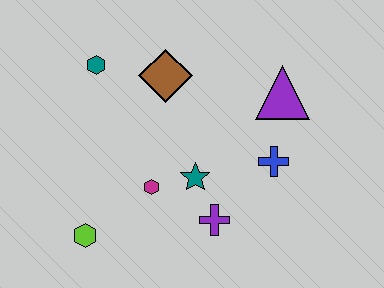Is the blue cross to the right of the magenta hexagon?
Yes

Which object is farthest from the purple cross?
The teal hexagon is farthest from the purple cross.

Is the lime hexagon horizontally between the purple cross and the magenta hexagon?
No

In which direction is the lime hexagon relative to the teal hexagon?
The lime hexagon is below the teal hexagon.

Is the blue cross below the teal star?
No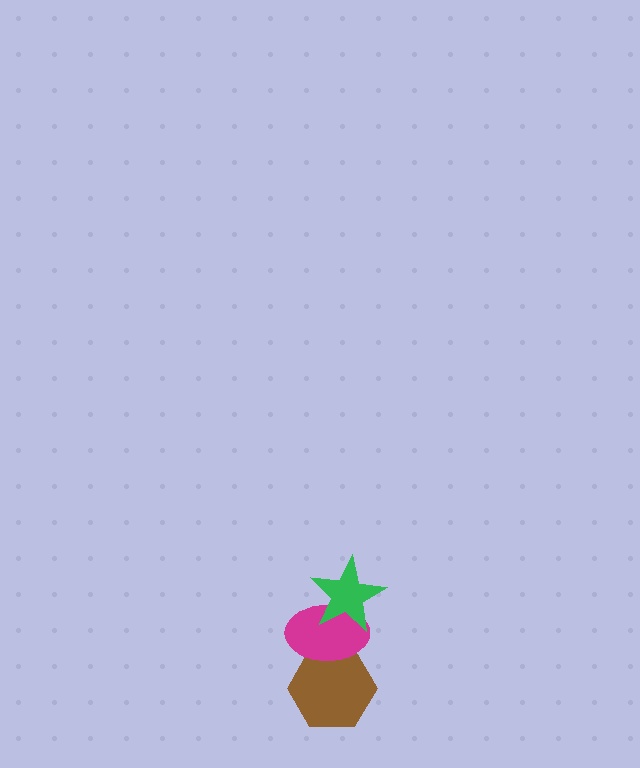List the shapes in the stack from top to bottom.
From top to bottom: the green star, the magenta ellipse, the brown hexagon.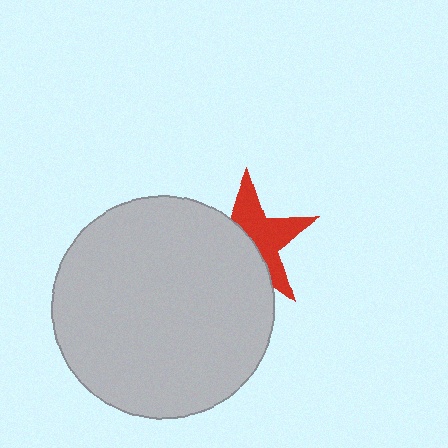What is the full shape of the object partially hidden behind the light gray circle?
The partially hidden object is a red star.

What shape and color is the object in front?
The object in front is a light gray circle.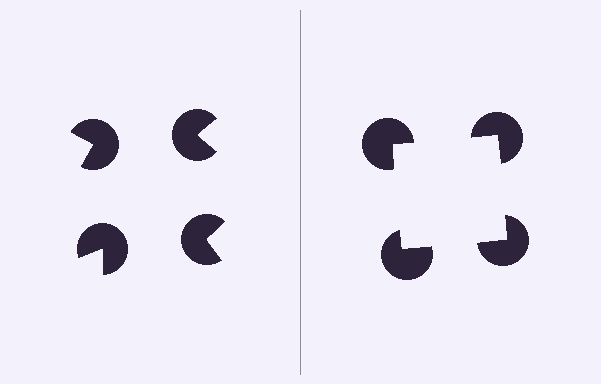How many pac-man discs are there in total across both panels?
8 — 4 on each side.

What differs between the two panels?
The pac-man discs are positioned identically on both sides; only the wedge orientations differ. On the right they align to a square; on the left they are misaligned.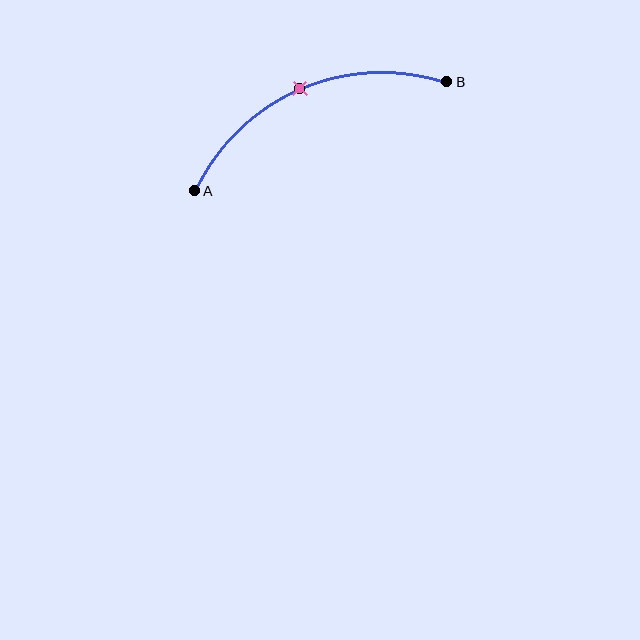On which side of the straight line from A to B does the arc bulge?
The arc bulges above the straight line connecting A and B.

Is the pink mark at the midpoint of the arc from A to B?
Yes. The pink mark lies on the arc at equal arc-length from both A and B — it is the arc midpoint.